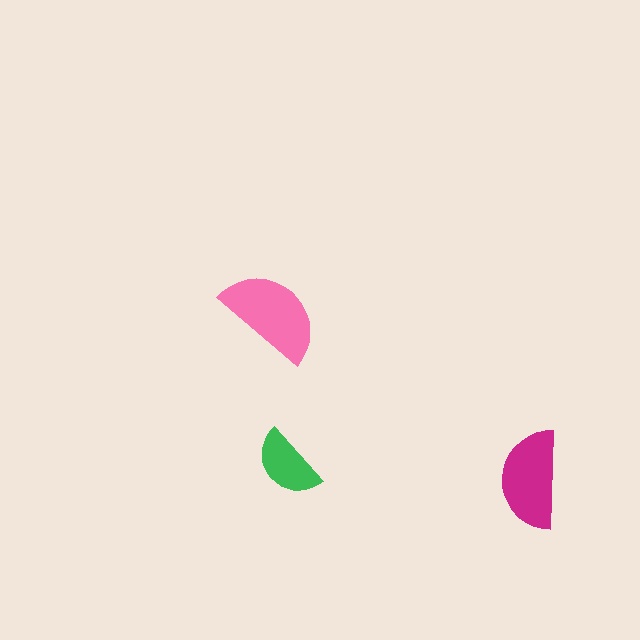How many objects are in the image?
There are 3 objects in the image.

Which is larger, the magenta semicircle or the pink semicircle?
The pink one.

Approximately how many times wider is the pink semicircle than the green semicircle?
About 1.5 times wider.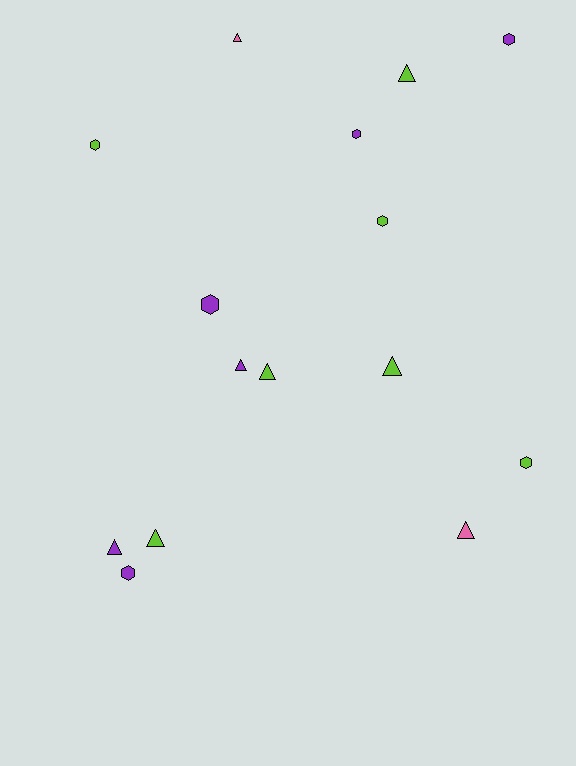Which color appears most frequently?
Lime, with 7 objects.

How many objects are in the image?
There are 15 objects.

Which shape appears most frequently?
Triangle, with 8 objects.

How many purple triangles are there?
There are 2 purple triangles.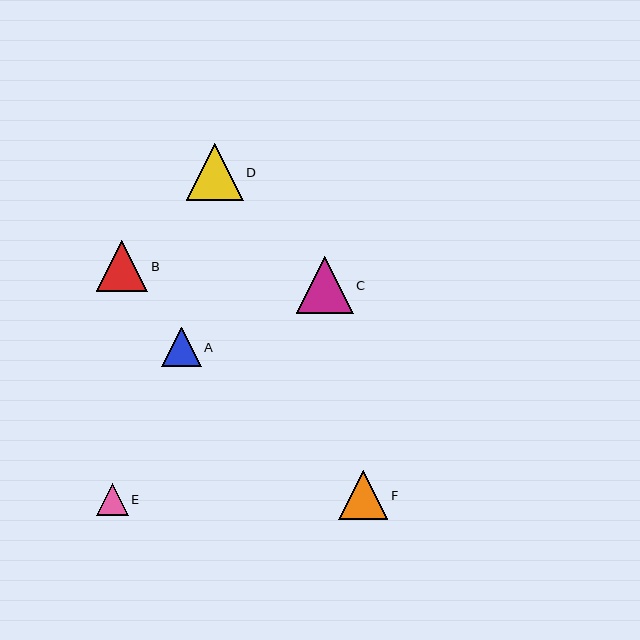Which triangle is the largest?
Triangle C is the largest with a size of approximately 57 pixels.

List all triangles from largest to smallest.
From largest to smallest: C, D, B, F, A, E.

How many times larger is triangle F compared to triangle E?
Triangle F is approximately 1.6 times the size of triangle E.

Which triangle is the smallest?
Triangle E is the smallest with a size of approximately 31 pixels.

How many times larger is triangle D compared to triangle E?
Triangle D is approximately 1.8 times the size of triangle E.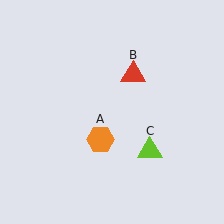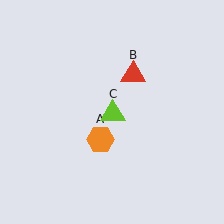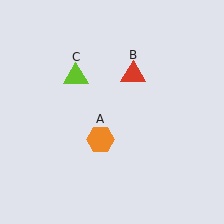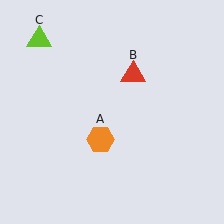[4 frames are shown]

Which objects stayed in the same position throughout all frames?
Orange hexagon (object A) and red triangle (object B) remained stationary.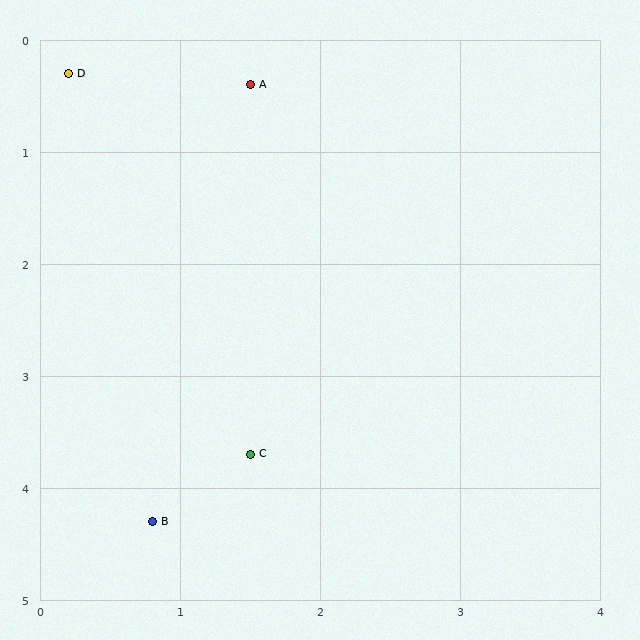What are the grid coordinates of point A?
Point A is at approximately (1.5, 0.4).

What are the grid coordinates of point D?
Point D is at approximately (0.2, 0.3).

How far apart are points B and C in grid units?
Points B and C are about 0.9 grid units apart.